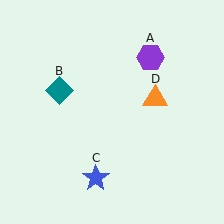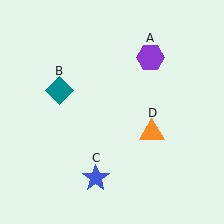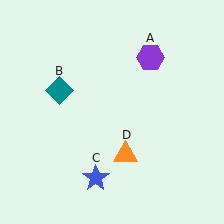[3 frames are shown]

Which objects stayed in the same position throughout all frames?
Purple hexagon (object A) and teal diamond (object B) and blue star (object C) remained stationary.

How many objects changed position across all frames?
1 object changed position: orange triangle (object D).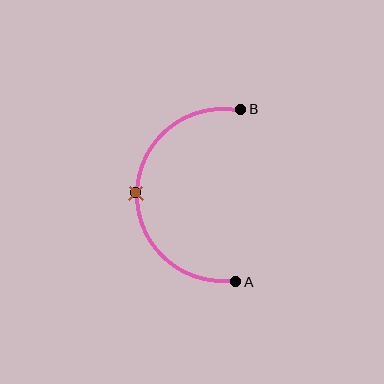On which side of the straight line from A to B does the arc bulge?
The arc bulges to the left of the straight line connecting A and B.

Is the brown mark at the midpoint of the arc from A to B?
Yes. The brown mark lies on the arc at equal arc-length from both A and B — it is the arc midpoint.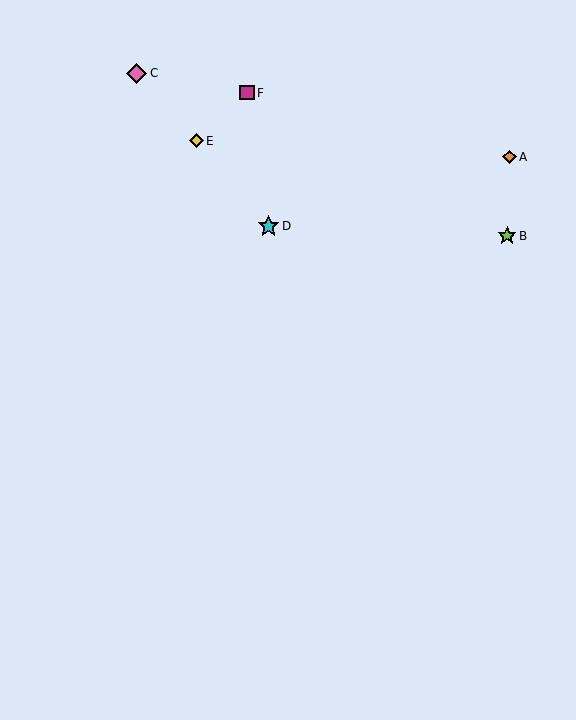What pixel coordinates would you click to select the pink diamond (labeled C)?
Click at (137, 73) to select the pink diamond C.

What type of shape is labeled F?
Shape F is a magenta square.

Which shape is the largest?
The cyan star (labeled D) is the largest.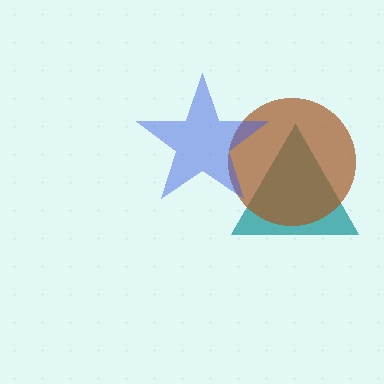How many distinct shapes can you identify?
There are 3 distinct shapes: a teal triangle, a brown circle, a blue star.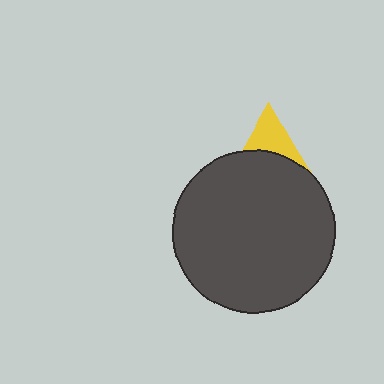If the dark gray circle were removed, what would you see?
You would see the complete yellow triangle.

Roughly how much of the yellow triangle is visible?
A small part of it is visible (roughly 34%).